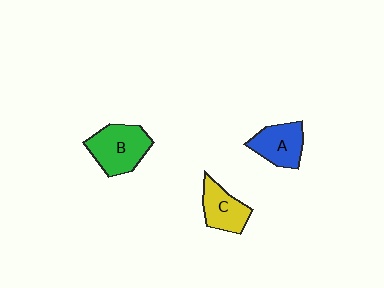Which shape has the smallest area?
Shape C (yellow).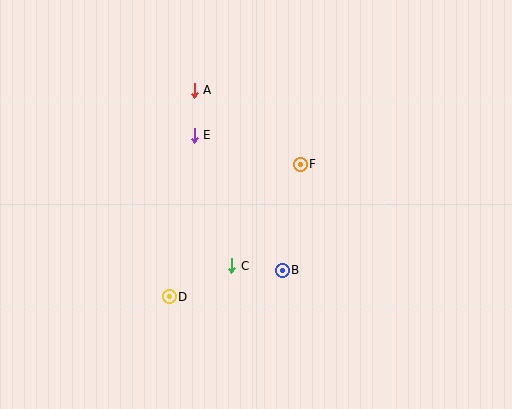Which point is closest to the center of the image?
Point F at (300, 164) is closest to the center.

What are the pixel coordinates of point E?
Point E is at (194, 135).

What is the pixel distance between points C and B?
The distance between C and B is 50 pixels.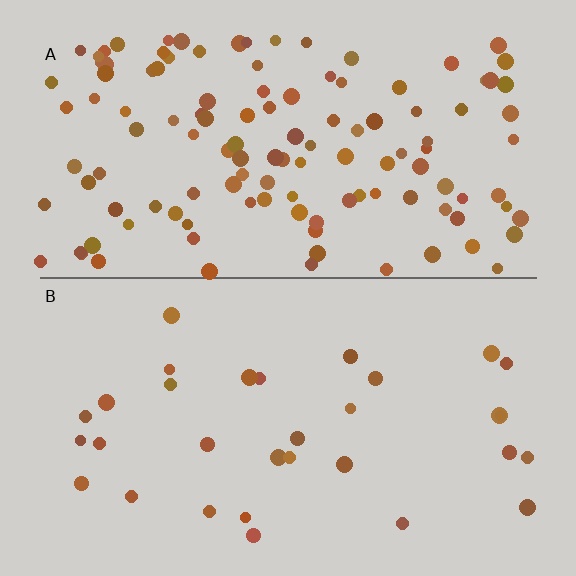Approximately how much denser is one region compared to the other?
Approximately 4.0× — region A over region B.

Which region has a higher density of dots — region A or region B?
A (the top).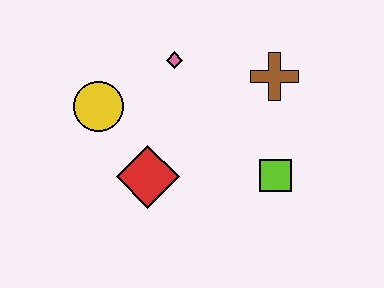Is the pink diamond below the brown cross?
No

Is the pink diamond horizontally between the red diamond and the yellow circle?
No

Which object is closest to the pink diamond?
The yellow circle is closest to the pink diamond.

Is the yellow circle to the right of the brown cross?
No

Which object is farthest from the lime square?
The yellow circle is farthest from the lime square.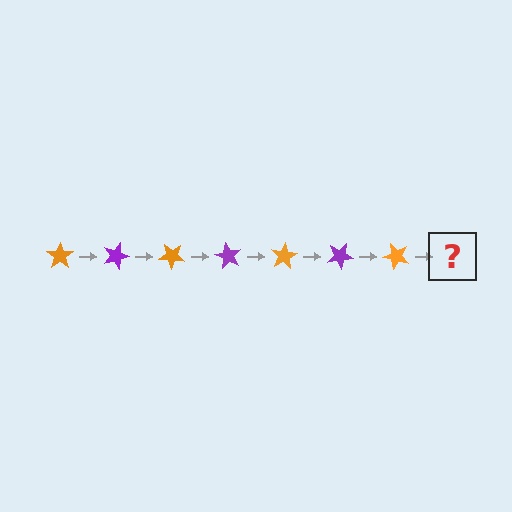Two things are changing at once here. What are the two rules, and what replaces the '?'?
The two rules are that it rotates 20 degrees each step and the color cycles through orange and purple. The '?' should be a purple star, rotated 140 degrees from the start.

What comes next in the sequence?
The next element should be a purple star, rotated 140 degrees from the start.